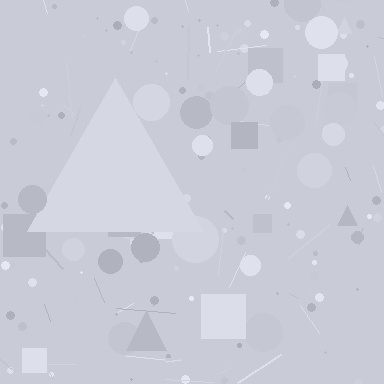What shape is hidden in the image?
A triangle is hidden in the image.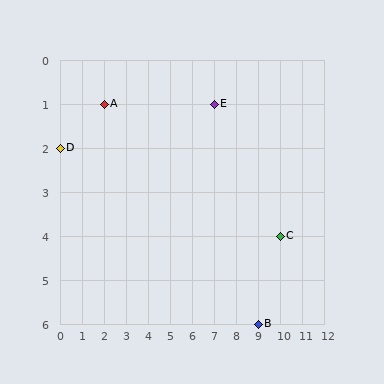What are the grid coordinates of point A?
Point A is at grid coordinates (2, 1).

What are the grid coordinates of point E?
Point E is at grid coordinates (7, 1).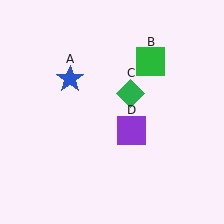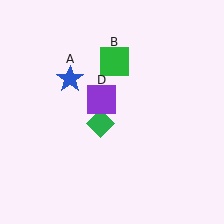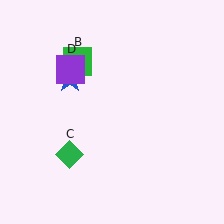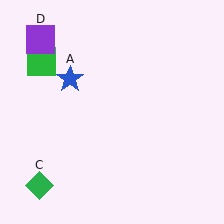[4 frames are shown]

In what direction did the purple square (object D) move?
The purple square (object D) moved up and to the left.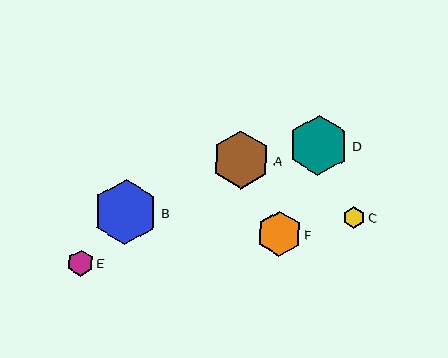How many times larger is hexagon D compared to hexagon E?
Hexagon D is approximately 2.3 times the size of hexagon E.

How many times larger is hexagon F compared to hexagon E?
Hexagon F is approximately 1.7 times the size of hexagon E.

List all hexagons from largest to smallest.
From largest to smallest: B, D, A, F, E, C.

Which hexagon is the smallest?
Hexagon C is the smallest with a size of approximately 21 pixels.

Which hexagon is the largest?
Hexagon B is the largest with a size of approximately 65 pixels.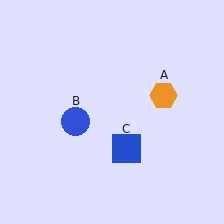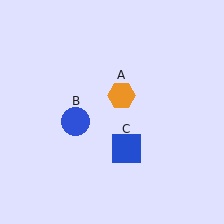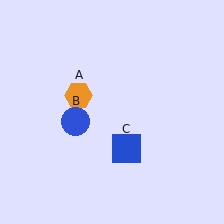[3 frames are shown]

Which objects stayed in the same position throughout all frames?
Blue circle (object B) and blue square (object C) remained stationary.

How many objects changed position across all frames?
1 object changed position: orange hexagon (object A).